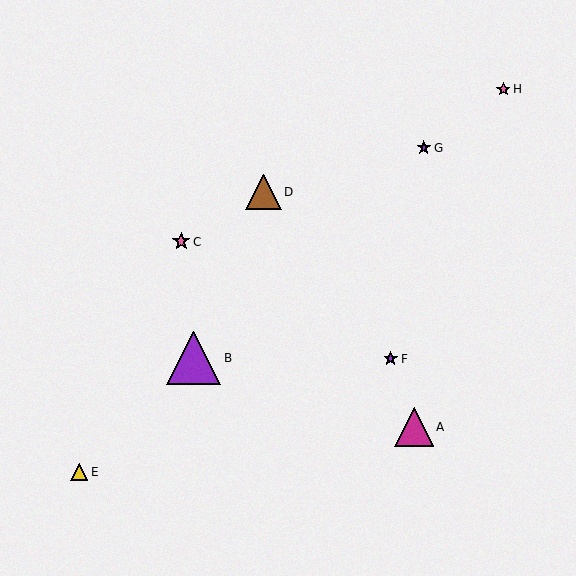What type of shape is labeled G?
Shape G is a purple star.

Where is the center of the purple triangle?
The center of the purple triangle is at (194, 358).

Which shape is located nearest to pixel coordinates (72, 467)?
The yellow triangle (labeled E) at (79, 472) is nearest to that location.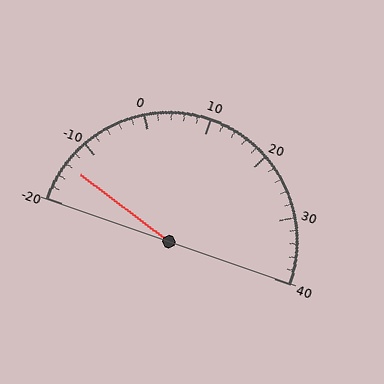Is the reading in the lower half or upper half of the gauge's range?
The reading is in the lower half of the range (-20 to 40).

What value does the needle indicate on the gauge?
The needle indicates approximately -14.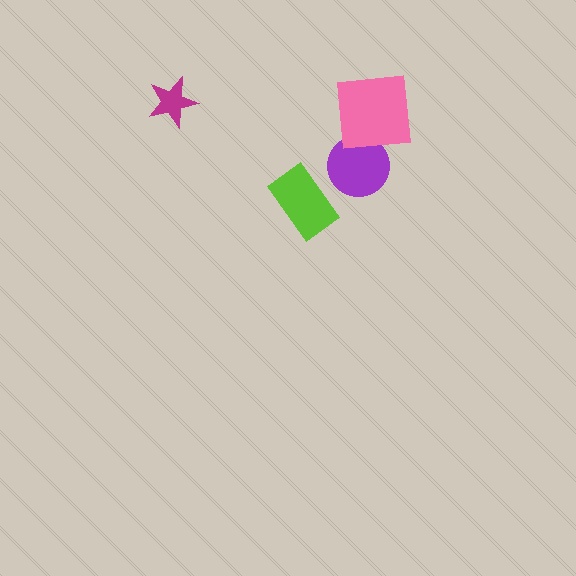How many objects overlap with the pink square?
1 object overlaps with the pink square.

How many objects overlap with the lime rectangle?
0 objects overlap with the lime rectangle.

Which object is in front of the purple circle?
The pink square is in front of the purple circle.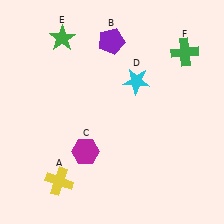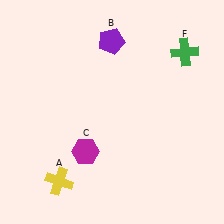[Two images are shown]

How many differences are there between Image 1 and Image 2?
There are 2 differences between the two images.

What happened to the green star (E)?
The green star (E) was removed in Image 2. It was in the top-left area of Image 1.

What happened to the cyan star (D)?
The cyan star (D) was removed in Image 2. It was in the top-right area of Image 1.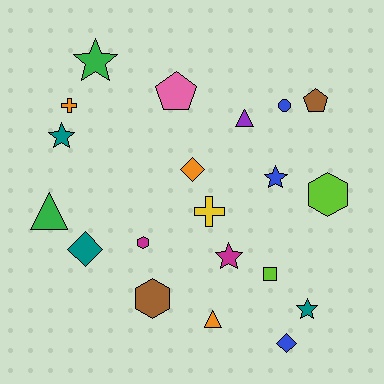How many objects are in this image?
There are 20 objects.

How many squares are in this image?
There is 1 square.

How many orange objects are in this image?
There are 3 orange objects.